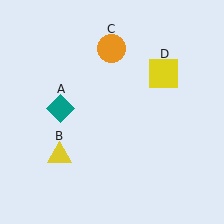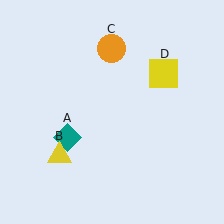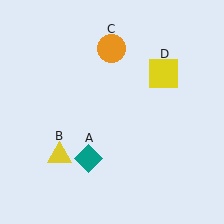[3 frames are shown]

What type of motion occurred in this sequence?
The teal diamond (object A) rotated counterclockwise around the center of the scene.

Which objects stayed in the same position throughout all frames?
Yellow triangle (object B) and orange circle (object C) and yellow square (object D) remained stationary.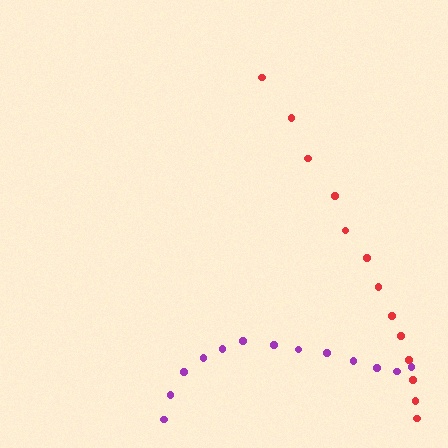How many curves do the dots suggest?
There are 2 distinct paths.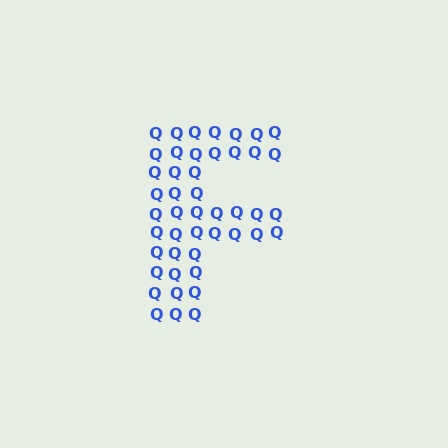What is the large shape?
The large shape is the letter F.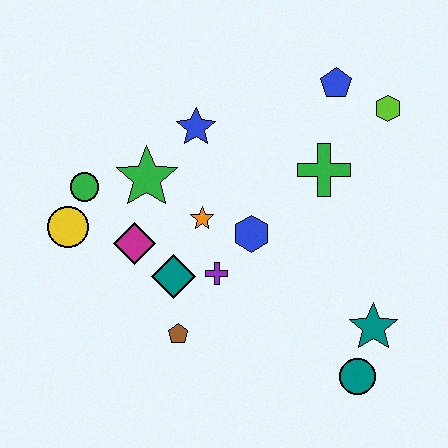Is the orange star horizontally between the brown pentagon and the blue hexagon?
Yes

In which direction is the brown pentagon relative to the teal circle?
The brown pentagon is to the left of the teal circle.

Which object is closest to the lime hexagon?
The blue pentagon is closest to the lime hexagon.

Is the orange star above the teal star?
Yes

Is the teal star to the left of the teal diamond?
No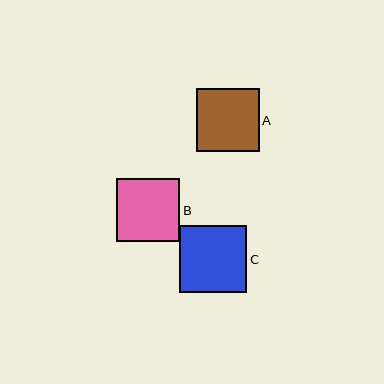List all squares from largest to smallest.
From largest to smallest: C, B, A.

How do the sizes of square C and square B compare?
Square C and square B are approximately the same size.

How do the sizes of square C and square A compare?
Square C and square A are approximately the same size.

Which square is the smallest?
Square A is the smallest with a size of approximately 63 pixels.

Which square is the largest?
Square C is the largest with a size of approximately 67 pixels.